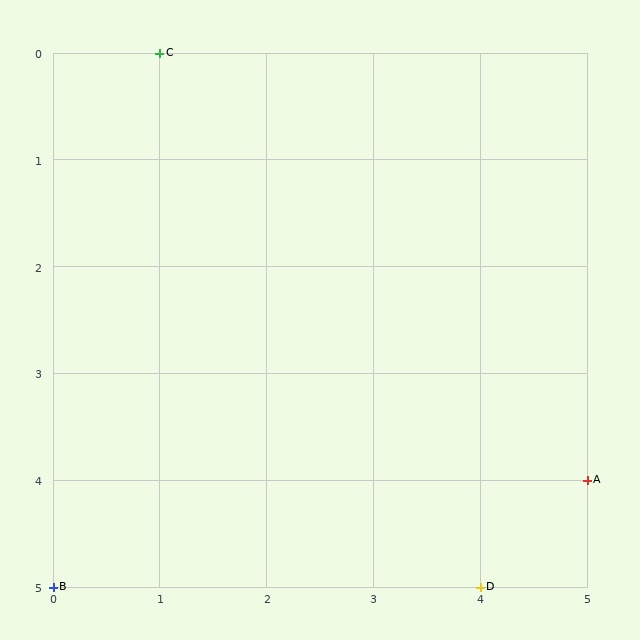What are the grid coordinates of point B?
Point B is at grid coordinates (0, 5).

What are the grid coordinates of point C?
Point C is at grid coordinates (1, 0).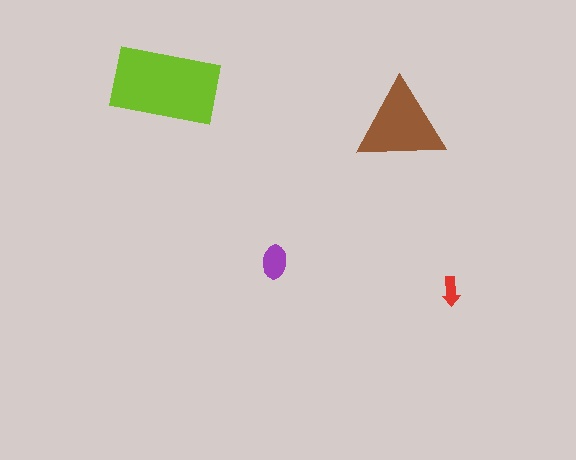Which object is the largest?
The lime rectangle.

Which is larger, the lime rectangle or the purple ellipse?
The lime rectangle.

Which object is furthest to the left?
The lime rectangle is leftmost.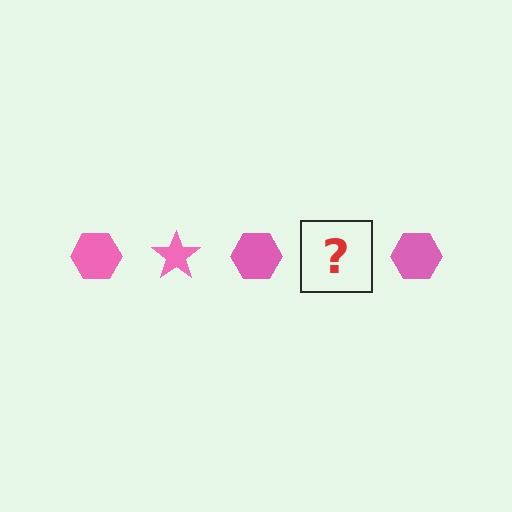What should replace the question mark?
The question mark should be replaced with a pink star.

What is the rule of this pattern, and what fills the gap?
The rule is that the pattern cycles through hexagon, star shapes in pink. The gap should be filled with a pink star.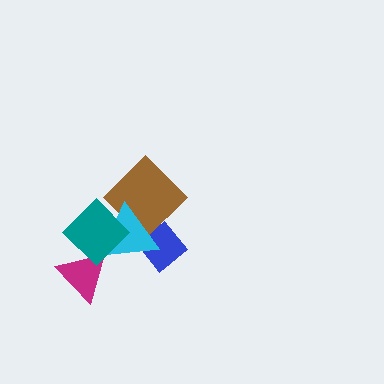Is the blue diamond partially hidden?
Yes, it is partially covered by another shape.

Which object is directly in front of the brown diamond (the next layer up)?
The cyan triangle is directly in front of the brown diamond.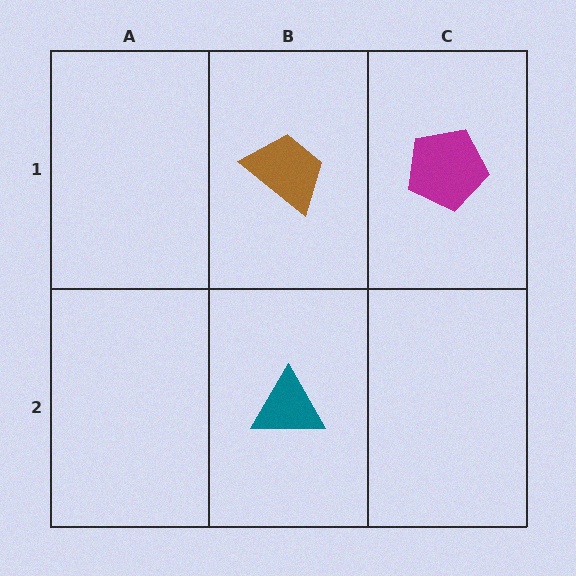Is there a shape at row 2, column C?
No, that cell is empty.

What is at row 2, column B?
A teal triangle.